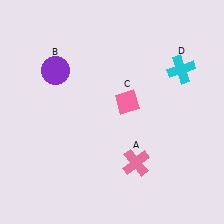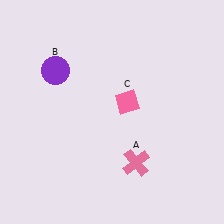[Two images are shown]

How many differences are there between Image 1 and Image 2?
There is 1 difference between the two images.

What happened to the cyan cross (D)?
The cyan cross (D) was removed in Image 2. It was in the top-right area of Image 1.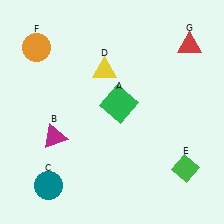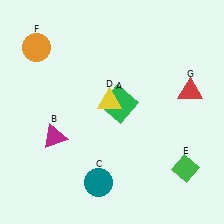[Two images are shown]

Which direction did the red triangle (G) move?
The red triangle (G) moved down.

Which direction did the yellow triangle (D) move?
The yellow triangle (D) moved down.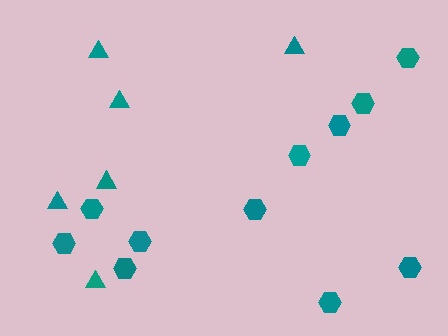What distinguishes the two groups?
There are 2 groups: one group of hexagons (11) and one group of triangles (6).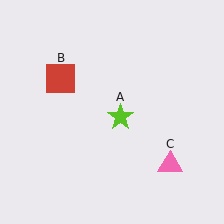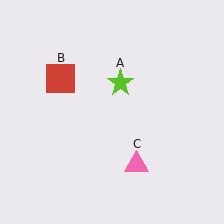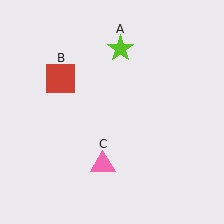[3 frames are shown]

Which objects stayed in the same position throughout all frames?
Red square (object B) remained stationary.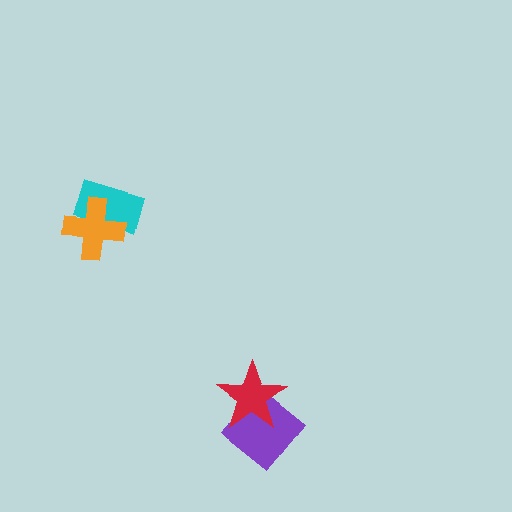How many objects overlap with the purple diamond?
1 object overlaps with the purple diamond.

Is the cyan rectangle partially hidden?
Yes, it is partially covered by another shape.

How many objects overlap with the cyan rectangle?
1 object overlaps with the cyan rectangle.